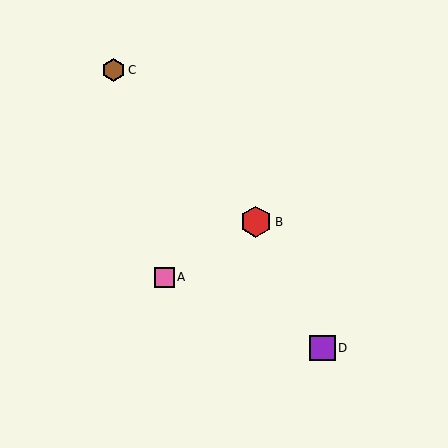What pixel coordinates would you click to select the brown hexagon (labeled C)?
Click at (113, 70) to select the brown hexagon C.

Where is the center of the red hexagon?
The center of the red hexagon is at (256, 222).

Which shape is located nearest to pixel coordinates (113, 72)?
The brown hexagon (labeled C) at (113, 70) is nearest to that location.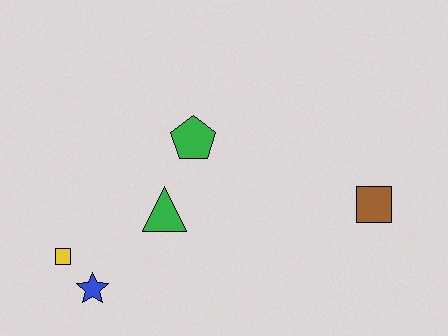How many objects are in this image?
There are 5 objects.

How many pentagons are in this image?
There is 1 pentagon.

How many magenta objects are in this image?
There are no magenta objects.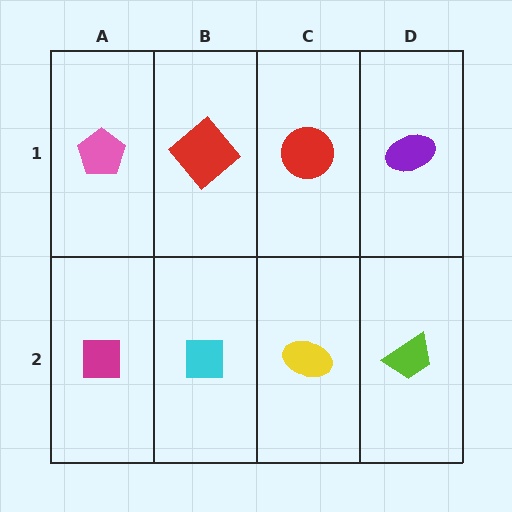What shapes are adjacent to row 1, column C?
A yellow ellipse (row 2, column C), a red diamond (row 1, column B), a purple ellipse (row 1, column D).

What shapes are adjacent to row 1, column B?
A cyan square (row 2, column B), a pink pentagon (row 1, column A), a red circle (row 1, column C).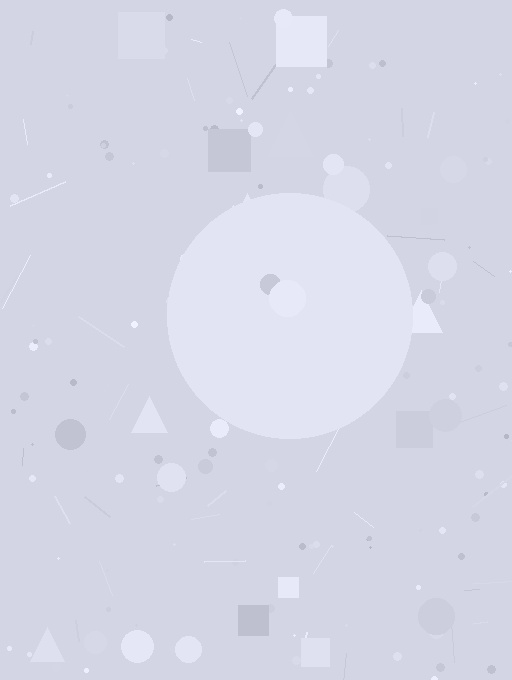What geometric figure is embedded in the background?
A circle is embedded in the background.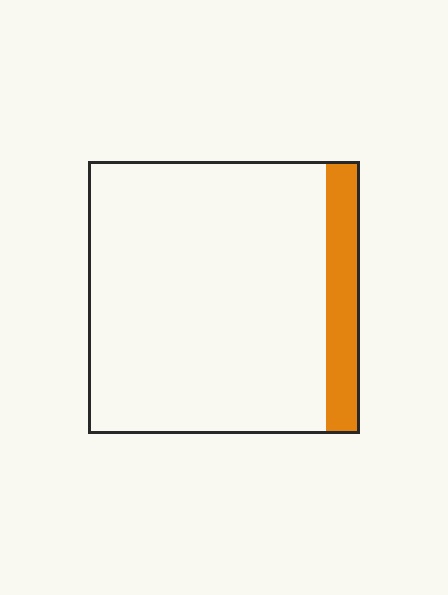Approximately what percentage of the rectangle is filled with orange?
Approximately 10%.